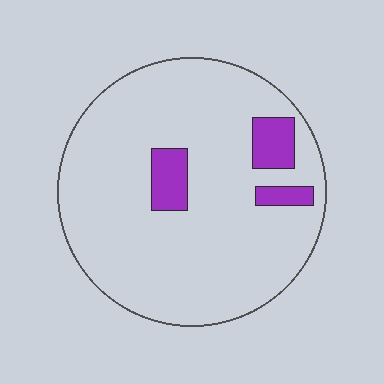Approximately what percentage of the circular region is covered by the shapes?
Approximately 10%.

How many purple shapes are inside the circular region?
3.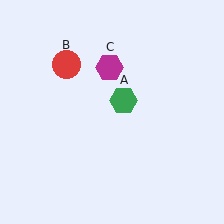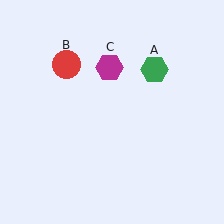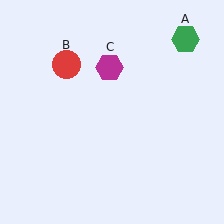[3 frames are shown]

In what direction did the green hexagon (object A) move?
The green hexagon (object A) moved up and to the right.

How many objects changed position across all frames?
1 object changed position: green hexagon (object A).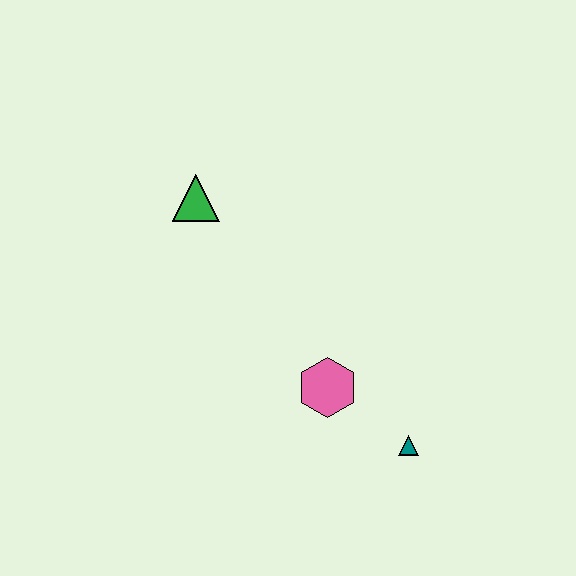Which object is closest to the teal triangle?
The pink hexagon is closest to the teal triangle.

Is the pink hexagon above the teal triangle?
Yes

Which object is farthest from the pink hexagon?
The green triangle is farthest from the pink hexagon.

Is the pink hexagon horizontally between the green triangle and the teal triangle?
Yes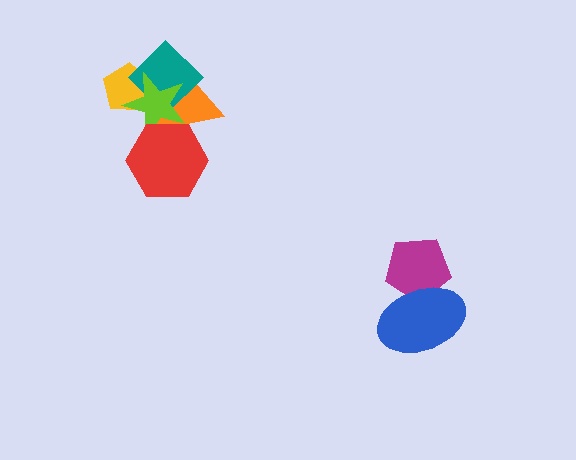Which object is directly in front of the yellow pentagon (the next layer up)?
The orange triangle is directly in front of the yellow pentagon.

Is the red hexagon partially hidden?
No, no other shape covers it.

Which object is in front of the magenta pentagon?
The blue ellipse is in front of the magenta pentagon.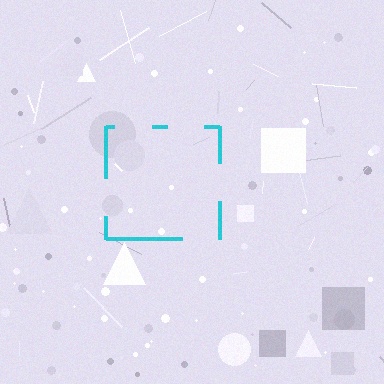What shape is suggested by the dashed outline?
The dashed outline suggests a square.